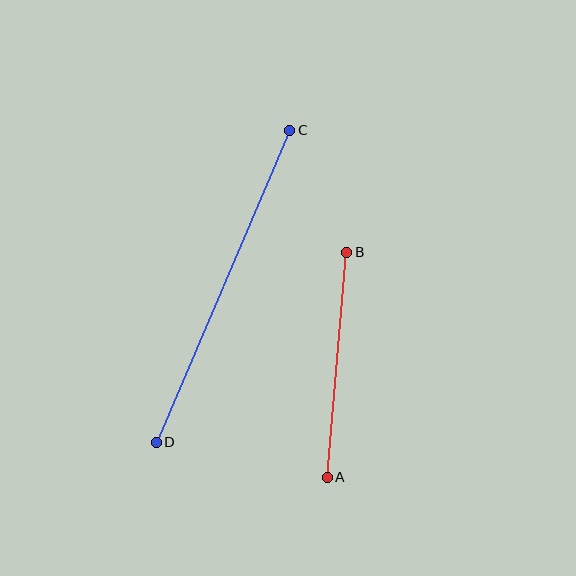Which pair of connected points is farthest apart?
Points C and D are farthest apart.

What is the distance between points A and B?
The distance is approximately 226 pixels.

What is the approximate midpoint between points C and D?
The midpoint is at approximately (223, 286) pixels.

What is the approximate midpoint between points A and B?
The midpoint is at approximately (337, 365) pixels.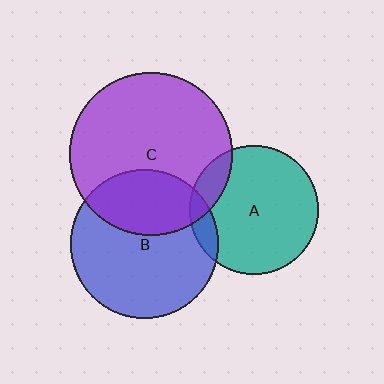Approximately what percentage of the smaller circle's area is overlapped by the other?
Approximately 35%.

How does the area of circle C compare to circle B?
Approximately 1.2 times.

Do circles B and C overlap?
Yes.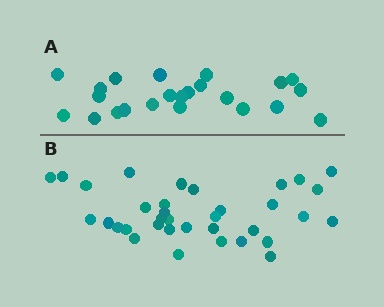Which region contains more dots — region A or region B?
Region B (the bottom region) has more dots.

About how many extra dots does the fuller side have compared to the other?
Region B has roughly 12 or so more dots than region A.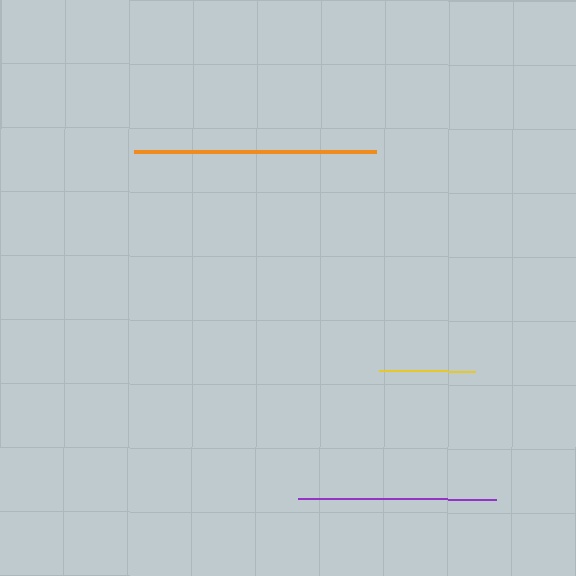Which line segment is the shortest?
The yellow line is the shortest at approximately 97 pixels.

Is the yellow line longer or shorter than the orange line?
The orange line is longer than the yellow line.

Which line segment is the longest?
The orange line is the longest at approximately 242 pixels.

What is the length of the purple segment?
The purple segment is approximately 198 pixels long.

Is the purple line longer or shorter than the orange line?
The orange line is longer than the purple line.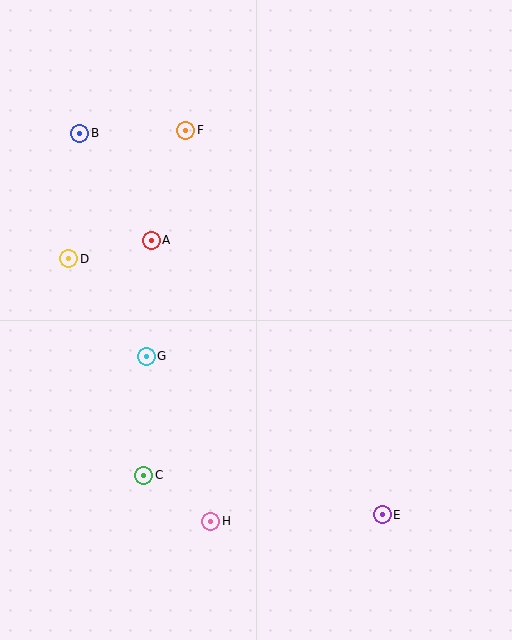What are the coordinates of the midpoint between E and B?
The midpoint between E and B is at (231, 324).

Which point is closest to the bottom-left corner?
Point C is closest to the bottom-left corner.